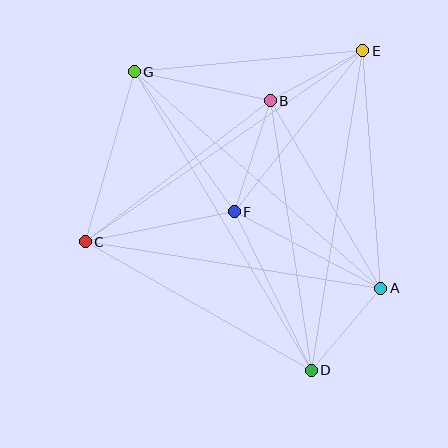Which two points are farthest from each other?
Points D and G are farthest from each other.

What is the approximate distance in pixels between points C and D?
The distance between C and D is approximately 260 pixels.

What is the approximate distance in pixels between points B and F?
The distance between B and F is approximately 117 pixels.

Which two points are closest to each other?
Points B and E are closest to each other.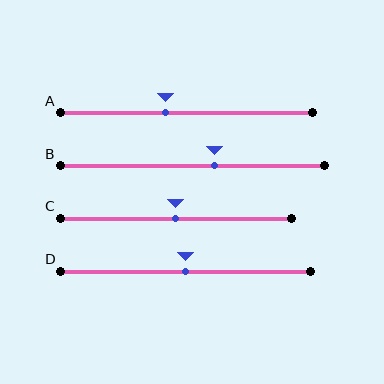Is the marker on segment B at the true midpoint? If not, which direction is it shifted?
No, the marker on segment B is shifted to the right by about 8% of the segment length.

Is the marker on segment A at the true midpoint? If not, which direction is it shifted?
No, the marker on segment A is shifted to the left by about 8% of the segment length.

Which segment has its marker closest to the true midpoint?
Segment C has its marker closest to the true midpoint.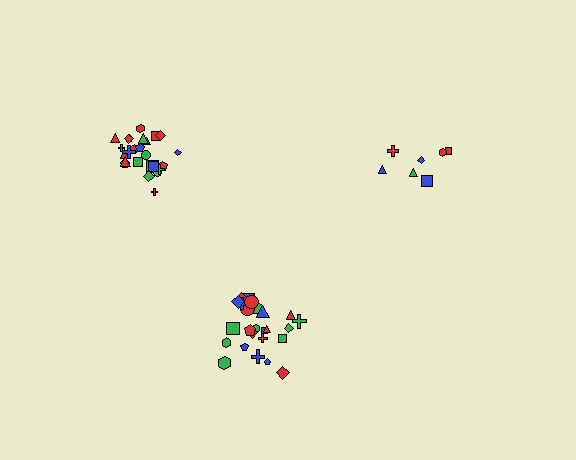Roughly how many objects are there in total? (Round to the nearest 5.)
Roughly 55 objects in total.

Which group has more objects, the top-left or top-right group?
The top-left group.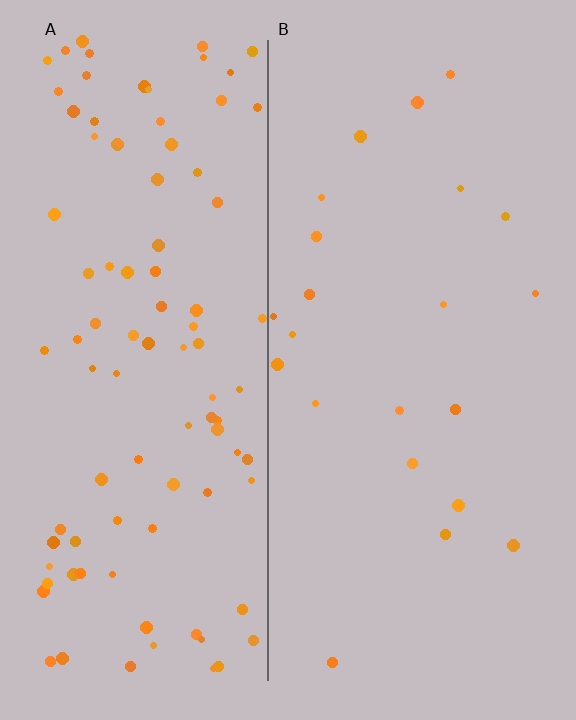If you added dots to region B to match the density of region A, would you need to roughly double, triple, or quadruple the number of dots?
Approximately quadruple.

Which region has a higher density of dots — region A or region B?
A (the left).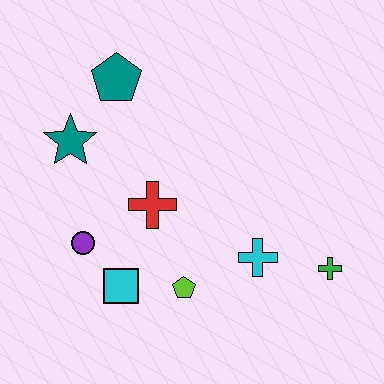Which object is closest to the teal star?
The teal pentagon is closest to the teal star.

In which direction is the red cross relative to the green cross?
The red cross is to the left of the green cross.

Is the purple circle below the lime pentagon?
No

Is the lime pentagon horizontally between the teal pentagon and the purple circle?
No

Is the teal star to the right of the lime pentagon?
No